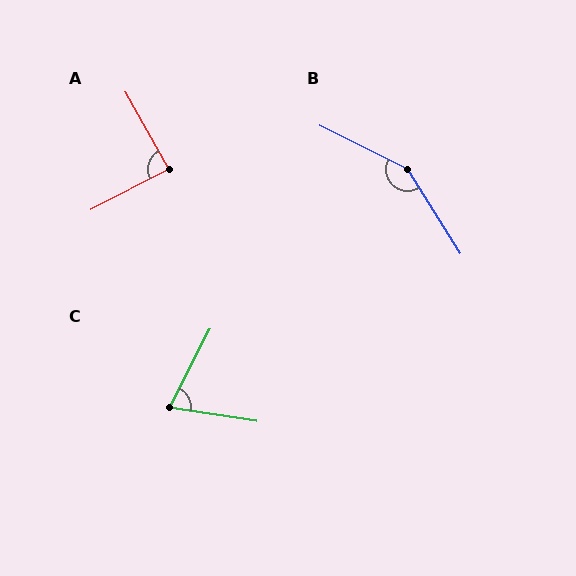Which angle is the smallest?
C, at approximately 71 degrees.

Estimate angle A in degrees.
Approximately 88 degrees.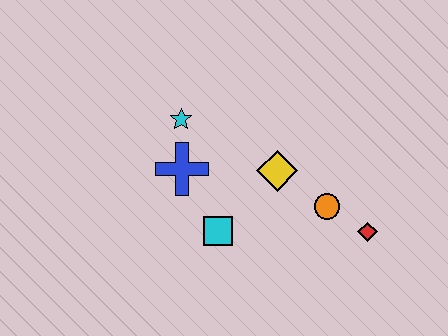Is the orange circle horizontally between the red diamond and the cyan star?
Yes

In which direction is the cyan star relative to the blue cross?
The cyan star is above the blue cross.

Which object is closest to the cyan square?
The blue cross is closest to the cyan square.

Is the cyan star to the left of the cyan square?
Yes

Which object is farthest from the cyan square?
The red diamond is farthest from the cyan square.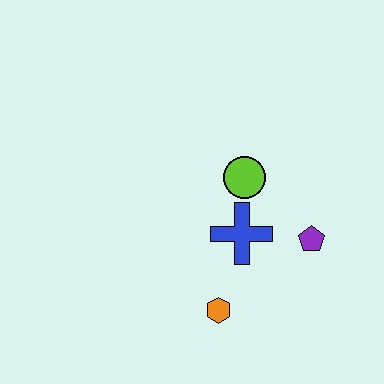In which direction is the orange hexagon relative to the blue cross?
The orange hexagon is below the blue cross.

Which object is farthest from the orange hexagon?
The lime circle is farthest from the orange hexagon.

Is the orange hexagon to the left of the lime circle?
Yes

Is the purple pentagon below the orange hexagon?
No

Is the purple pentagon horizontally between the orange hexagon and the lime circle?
No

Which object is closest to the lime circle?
The blue cross is closest to the lime circle.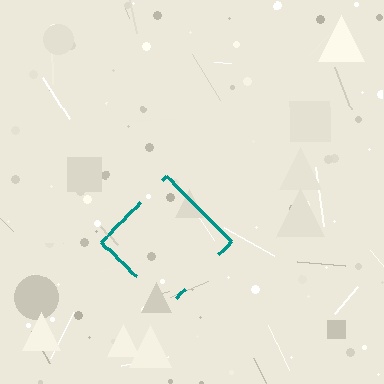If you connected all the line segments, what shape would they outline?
They would outline a diamond.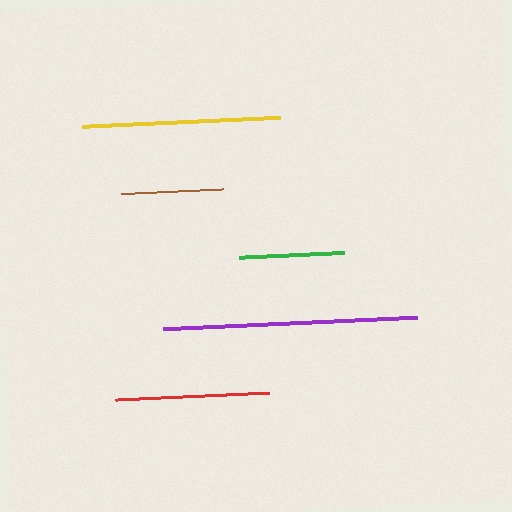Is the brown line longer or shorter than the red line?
The red line is longer than the brown line.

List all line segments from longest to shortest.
From longest to shortest: purple, yellow, red, green, brown.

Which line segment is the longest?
The purple line is the longest at approximately 254 pixels.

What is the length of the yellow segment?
The yellow segment is approximately 198 pixels long.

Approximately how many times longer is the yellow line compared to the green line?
The yellow line is approximately 1.9 times the length of the green line.